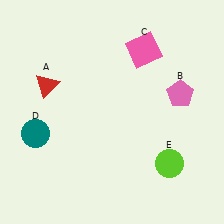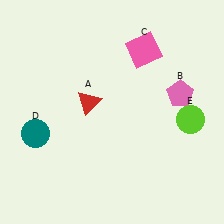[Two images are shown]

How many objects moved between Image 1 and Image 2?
2 objects moved between the two images.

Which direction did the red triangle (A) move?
The red triangle (A) moved right.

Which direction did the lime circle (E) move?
The lime circle (E) moved up.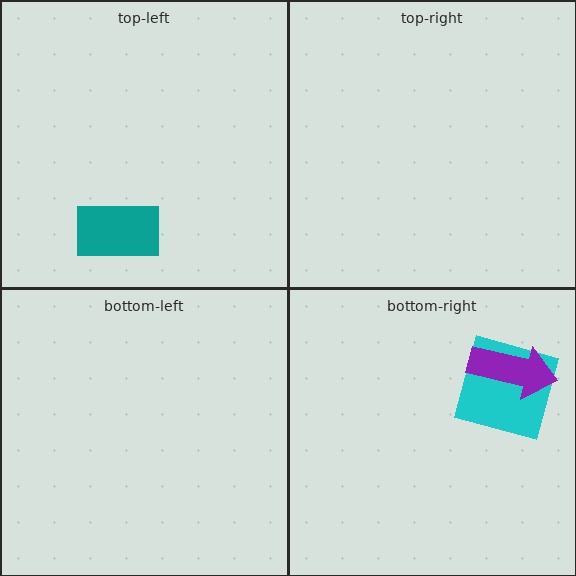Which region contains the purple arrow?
The bottom-right region.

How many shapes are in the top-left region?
1.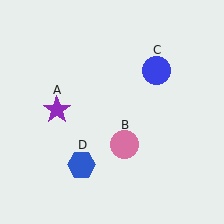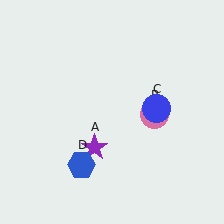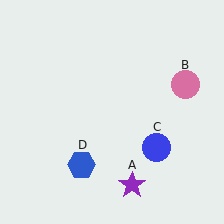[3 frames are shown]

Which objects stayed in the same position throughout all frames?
Blue hexagon (object D) remained stationary.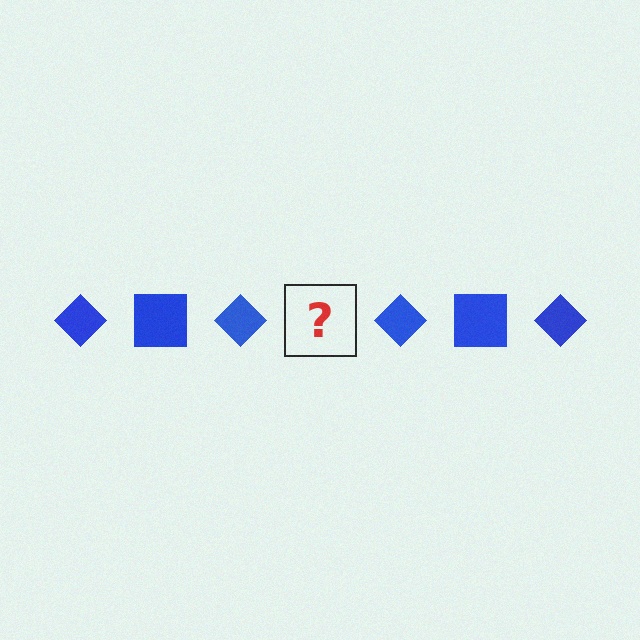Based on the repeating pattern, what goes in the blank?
The blank should be a blue square.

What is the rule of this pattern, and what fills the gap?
The rule is that the pattern cycles through diamond, square shapes in blue. The gap should be filled with a blue square.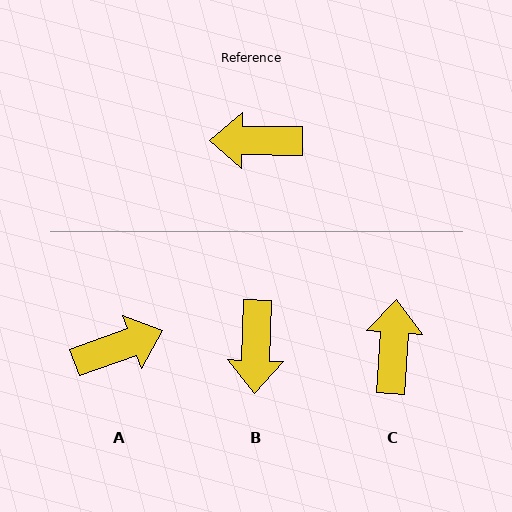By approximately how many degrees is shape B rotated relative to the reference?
Approximately 88 degrees counter-clockwise.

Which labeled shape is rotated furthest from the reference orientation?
A, about 160 degrees away.